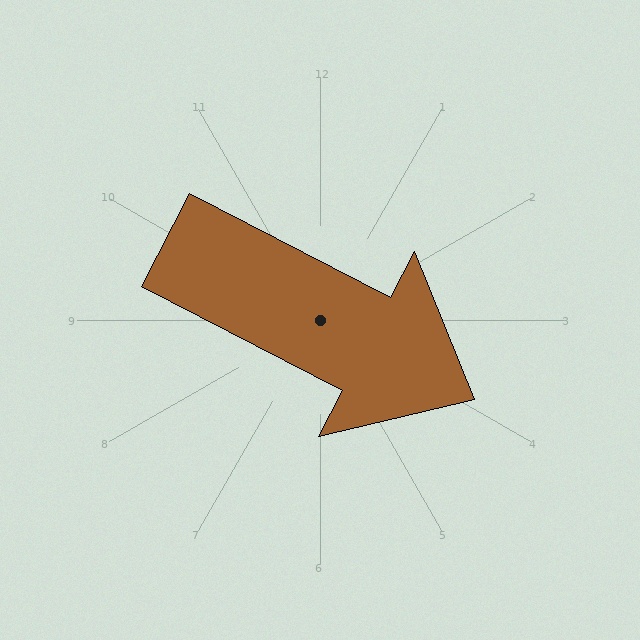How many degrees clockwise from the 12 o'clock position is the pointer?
Approximately 117 degrees.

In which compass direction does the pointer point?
Southeast.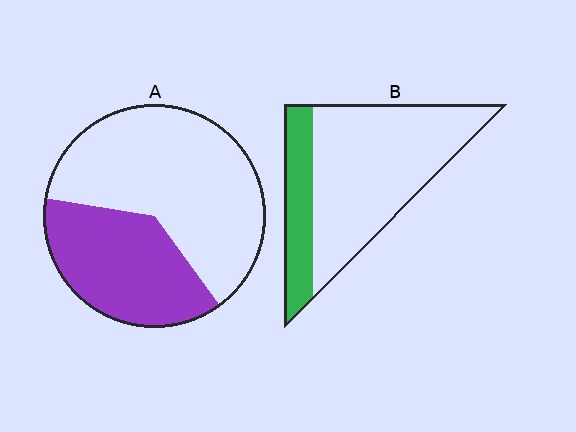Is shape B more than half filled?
No.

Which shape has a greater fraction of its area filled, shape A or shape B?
Shape A.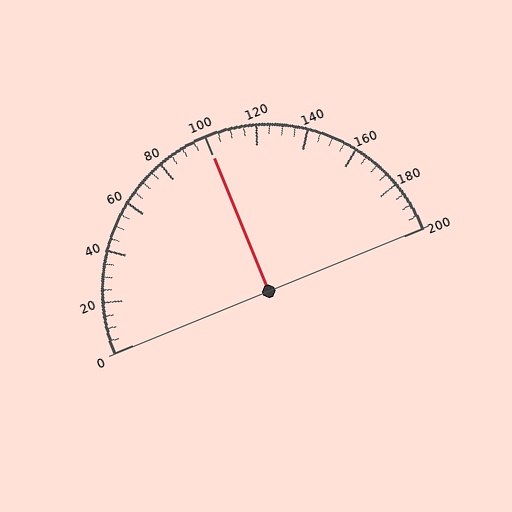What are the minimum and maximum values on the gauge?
The gauge ranges from 0 to 200.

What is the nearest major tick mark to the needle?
The nearest major tick mark is 100.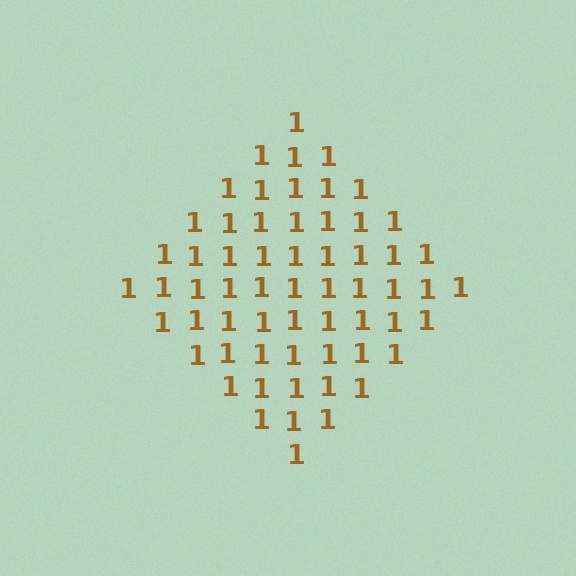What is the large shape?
The large shape is a diamond.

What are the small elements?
The small elements are digit 1's.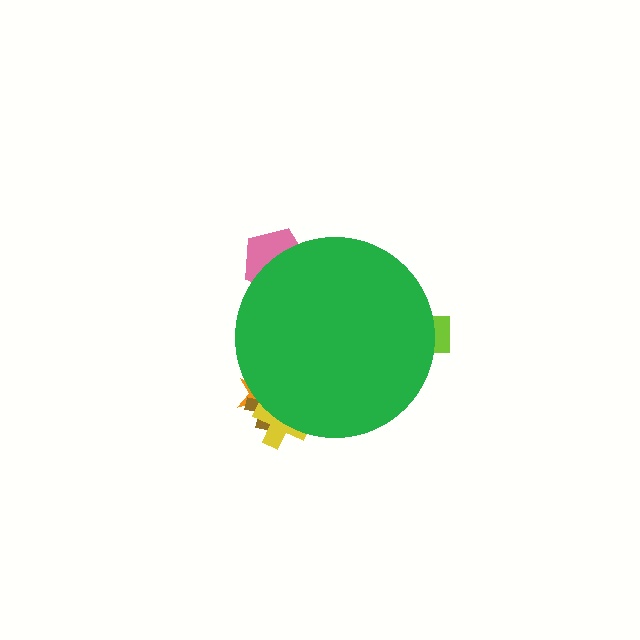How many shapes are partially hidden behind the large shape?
5 shapes are partially hidden.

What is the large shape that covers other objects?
A green circle.